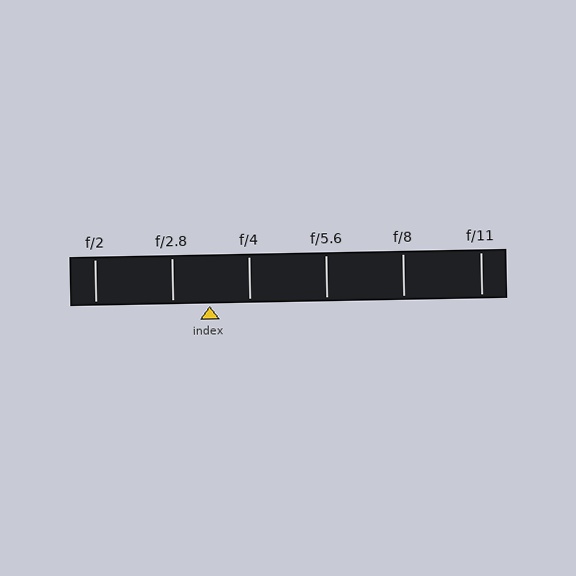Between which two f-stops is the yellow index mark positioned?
The index mark is between f/2.8 and f/4.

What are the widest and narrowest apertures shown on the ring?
The widest aperture shown is f/2 and the narrowest is f/11.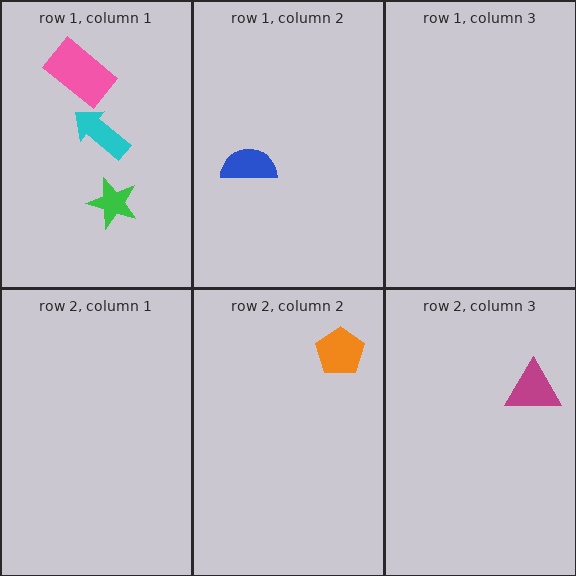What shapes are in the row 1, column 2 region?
The blue semicircle.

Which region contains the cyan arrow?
The row 1, column 1 region.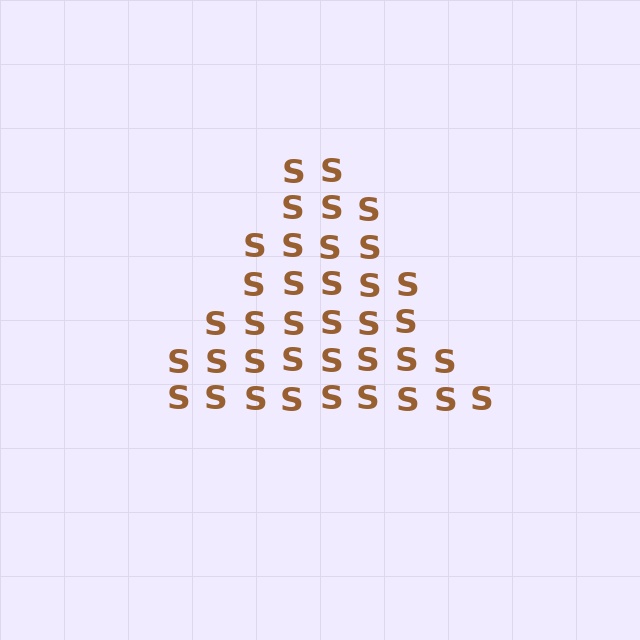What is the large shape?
The large shape is a triangle.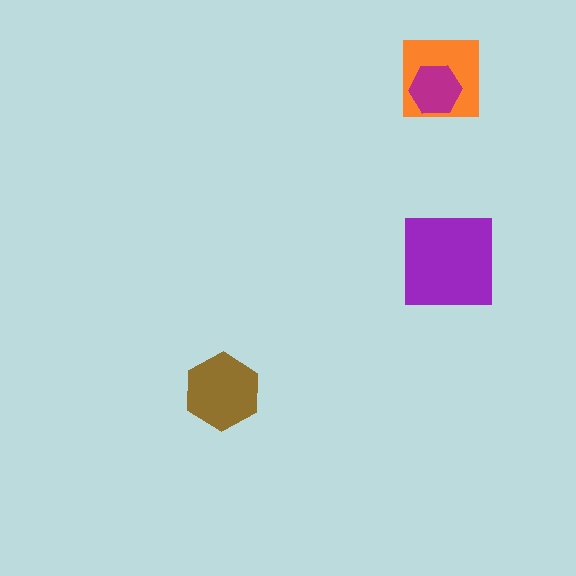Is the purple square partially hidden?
No, no other shape covers it.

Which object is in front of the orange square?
The magenta hexagon is in front of the orange square.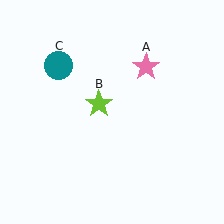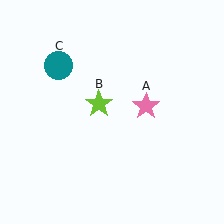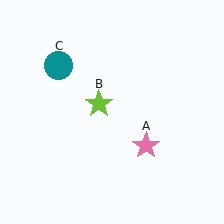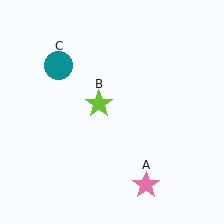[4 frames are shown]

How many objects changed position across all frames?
1 object changed position: pink star (object A).